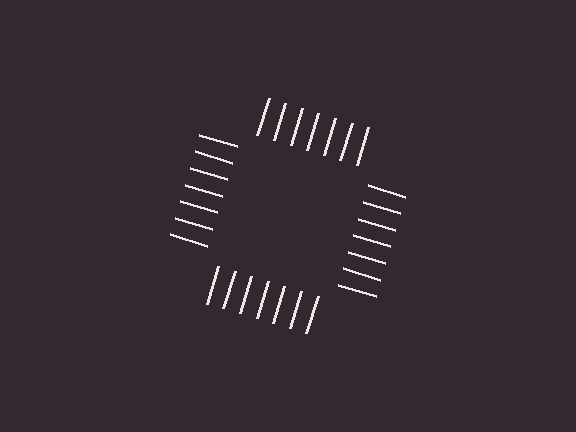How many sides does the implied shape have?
4 sides — the line-ends trace a square.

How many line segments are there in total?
28 — 7 along each of the 4 edges.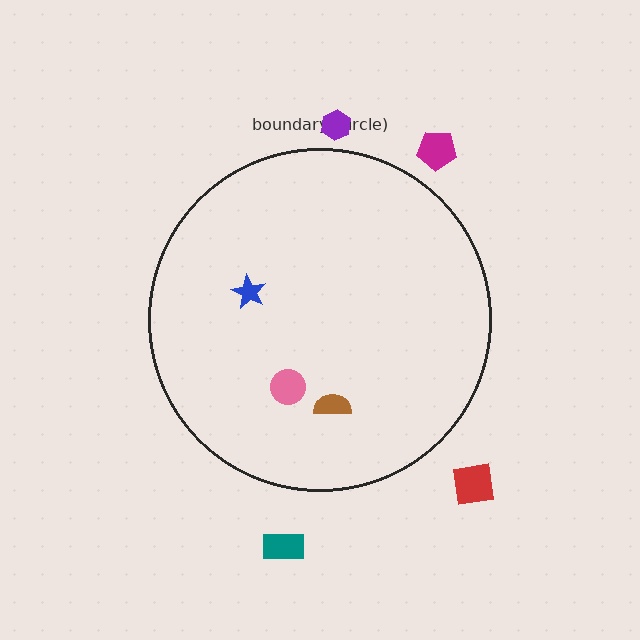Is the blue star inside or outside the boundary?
Inside.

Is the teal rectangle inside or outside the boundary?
Outside.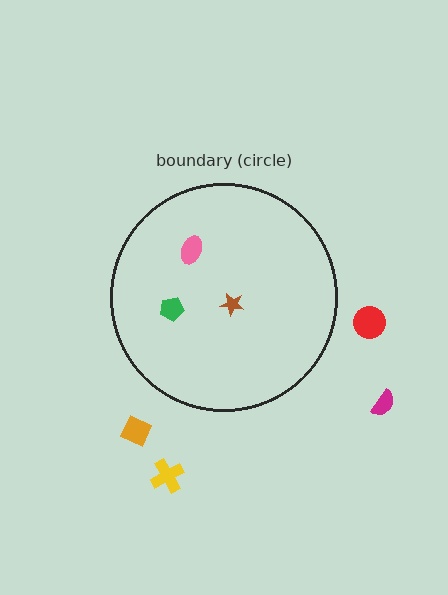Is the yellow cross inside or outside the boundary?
Outside.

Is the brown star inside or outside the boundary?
Inside.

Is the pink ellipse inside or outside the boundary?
Inside.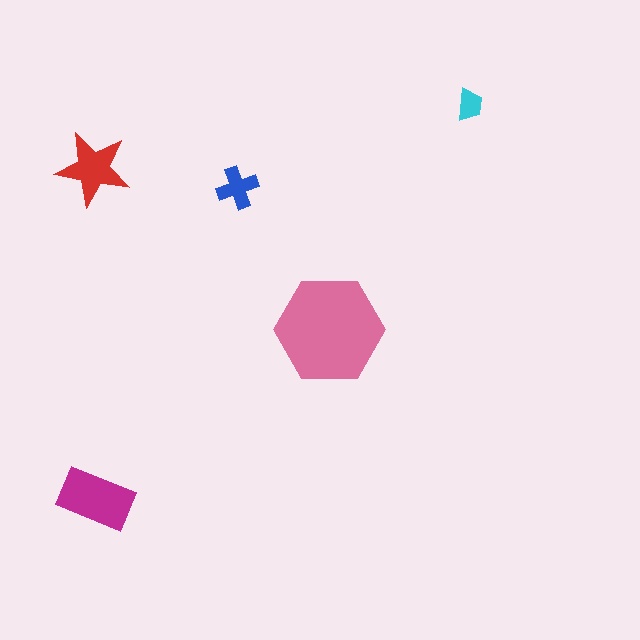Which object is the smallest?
The cyan trapezoid.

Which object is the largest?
The pink hexagon.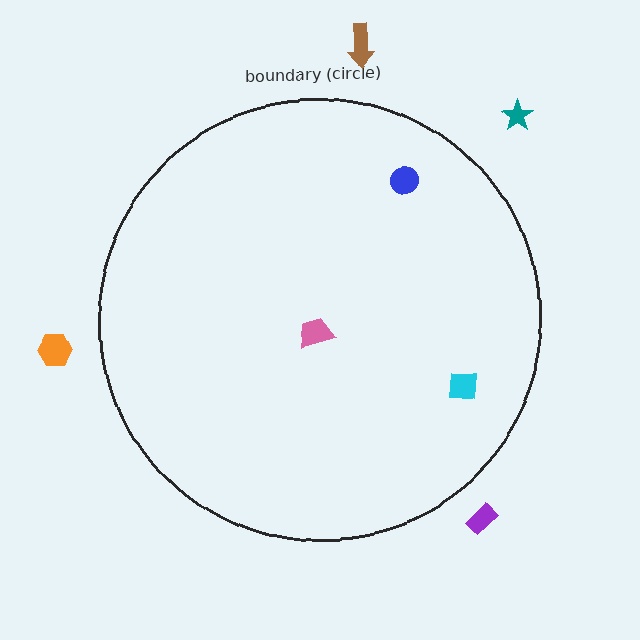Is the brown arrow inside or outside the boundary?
Outside.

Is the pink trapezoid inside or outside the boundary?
Inside.